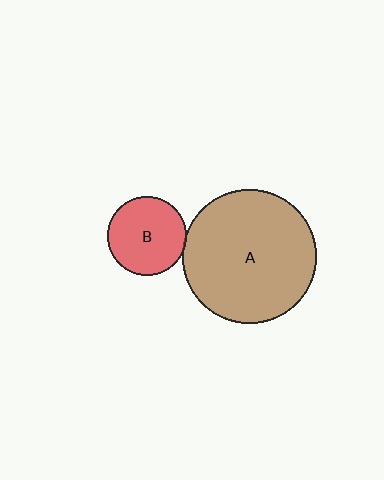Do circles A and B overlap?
Yes.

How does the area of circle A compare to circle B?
Approximately 2.8 times.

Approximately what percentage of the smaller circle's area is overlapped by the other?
Approximately 5%.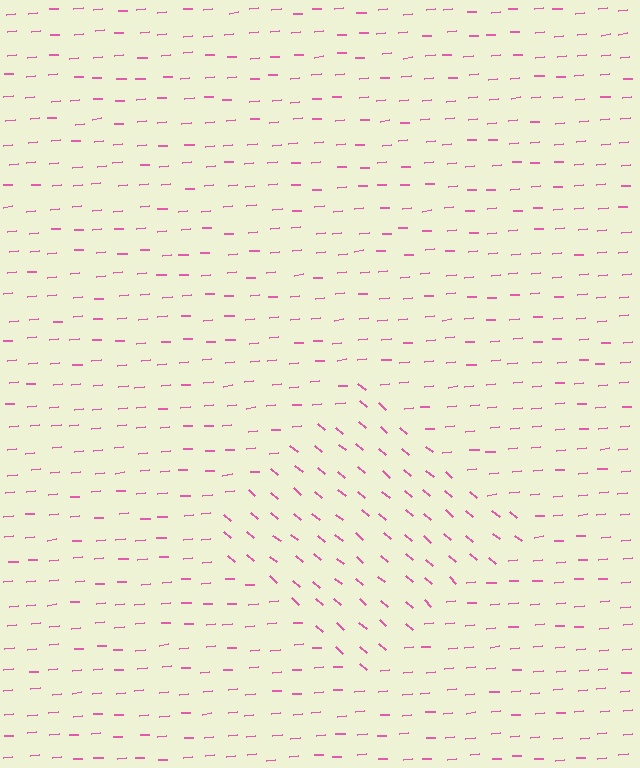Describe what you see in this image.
The image is filled with small pink line segments. A diamond region in the image has lines oriented differently from the surrounding lines, creating a visible texture boundary.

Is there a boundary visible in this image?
Yes, there is a texture boundary formed by a change in line orientation.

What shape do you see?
I see a diamond.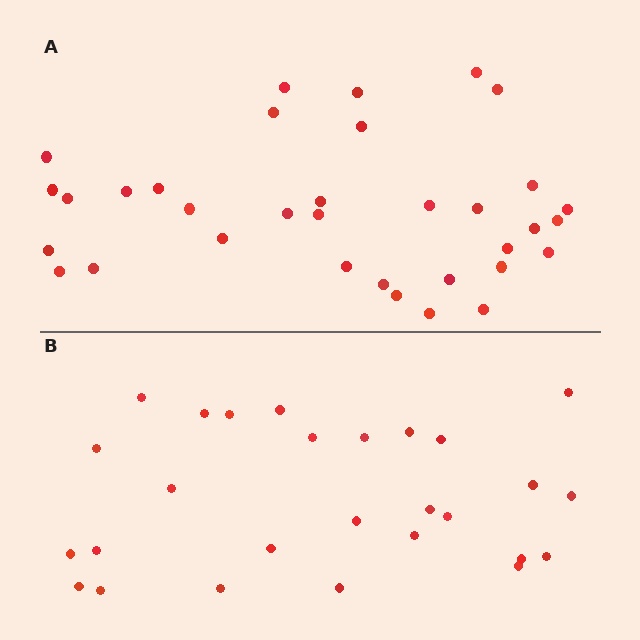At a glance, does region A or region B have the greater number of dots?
Region A (the top region) has more dots.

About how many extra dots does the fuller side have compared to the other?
Region A has roughly 8 or so more dots than region B.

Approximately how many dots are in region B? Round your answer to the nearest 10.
About 30 dots. (The exact count is 27, which rounds to 30.)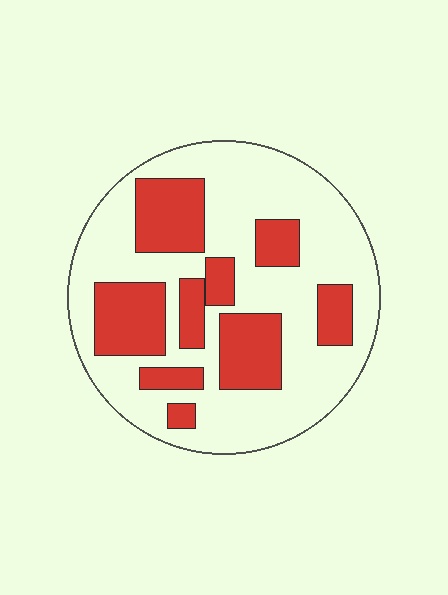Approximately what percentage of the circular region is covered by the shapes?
Approximately 35%.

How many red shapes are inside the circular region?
9.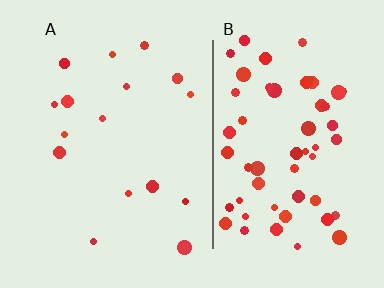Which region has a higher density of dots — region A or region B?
B (the right).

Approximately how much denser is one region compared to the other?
Approximately 3.6× — region B over region A.